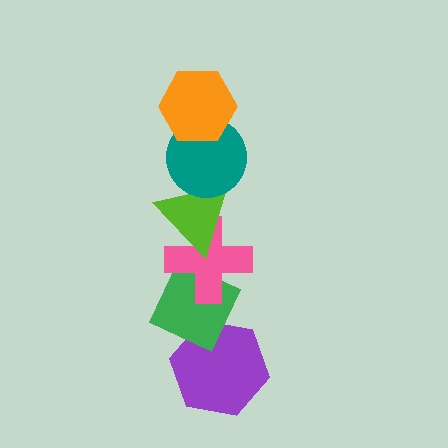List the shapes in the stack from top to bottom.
From top to bottom: the orange hexagon, the teal circle, the lime triangle, the pink cross, the green diamond, the purple hexagon.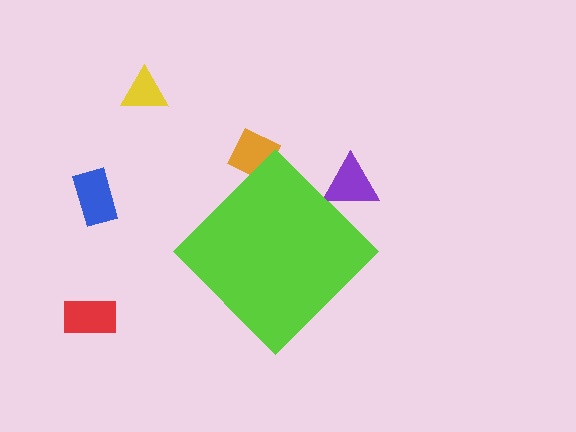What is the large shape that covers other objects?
A lime diamond.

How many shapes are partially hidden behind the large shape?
2 shapes are partially hidden.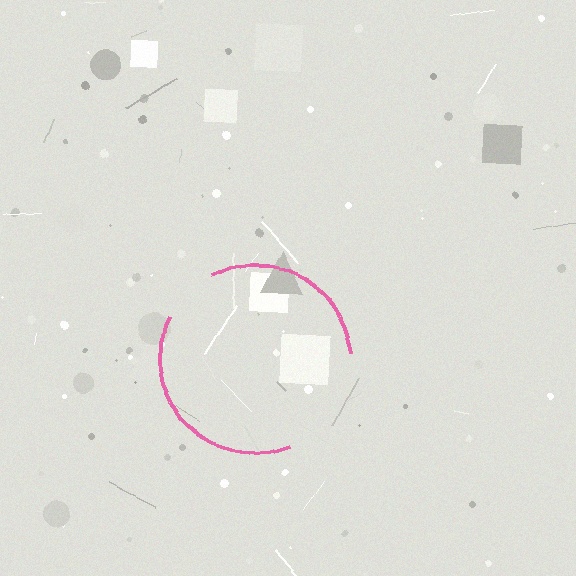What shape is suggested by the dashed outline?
The dashed outline suggests a circle.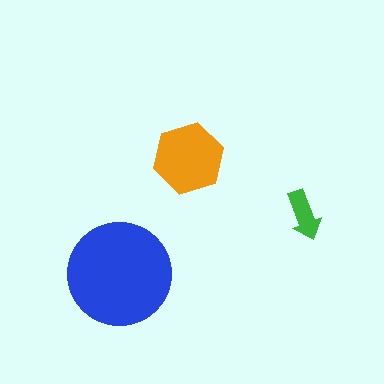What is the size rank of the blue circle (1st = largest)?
1st.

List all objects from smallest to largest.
The green arrow, the orange hexagon, the blue circle.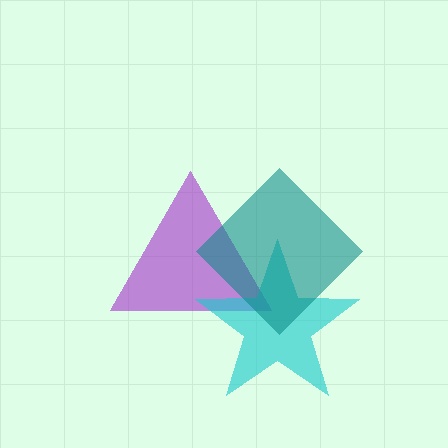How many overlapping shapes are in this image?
There are 3 overlapping shapes in the image.